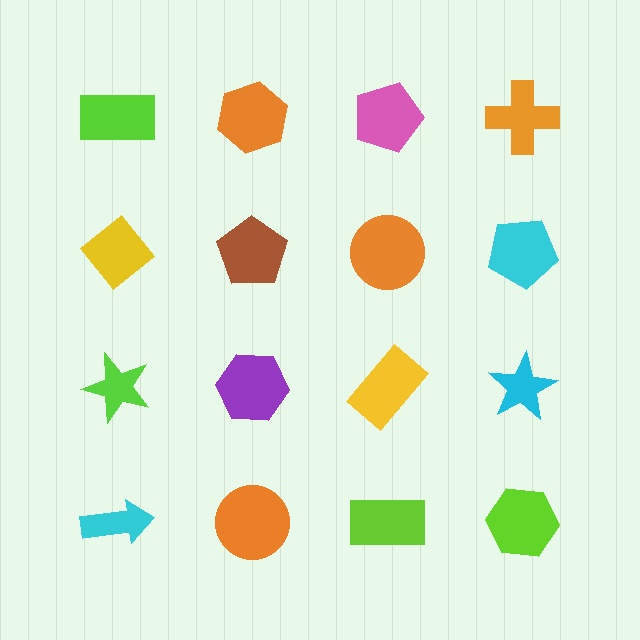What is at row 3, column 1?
A lime star.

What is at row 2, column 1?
A yellow diamond.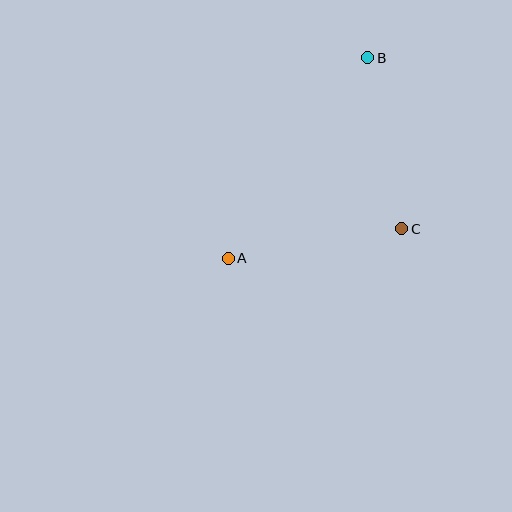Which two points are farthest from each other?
Points A and B are farthest from each other.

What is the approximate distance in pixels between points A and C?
The distance between A and C is approximately 176 pixels.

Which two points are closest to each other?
Points B and C are closest to each other.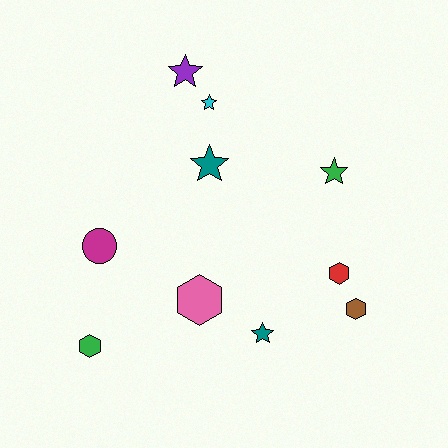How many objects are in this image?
There are 10 objects.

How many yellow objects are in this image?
There are no yellow objects.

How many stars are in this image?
There are 5 stars.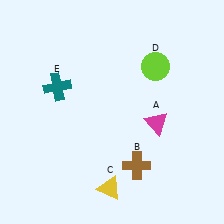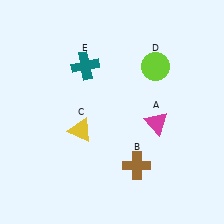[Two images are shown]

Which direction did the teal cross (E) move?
The teal cross (E) moved right.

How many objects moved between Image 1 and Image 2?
2 objects moved between the two images.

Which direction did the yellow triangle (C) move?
The yellow triangle (C) moved up.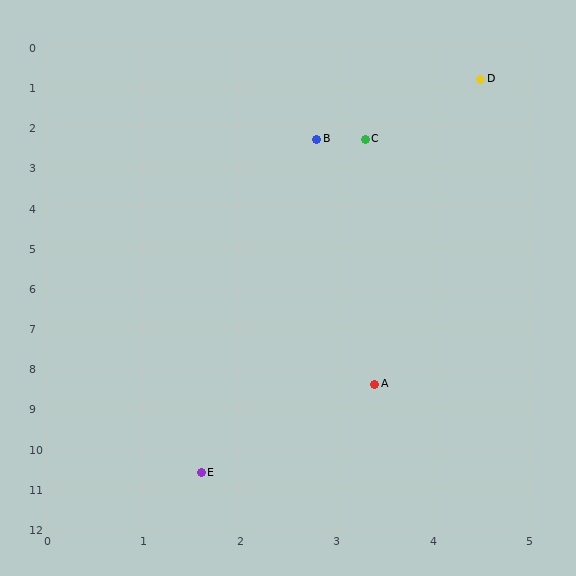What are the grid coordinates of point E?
Point E is at approximately (1.6, 10.6).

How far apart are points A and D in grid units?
Points A and D are about 7.7 grid units apart.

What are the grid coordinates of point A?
Point A is at approximately (3.4, 8.4).